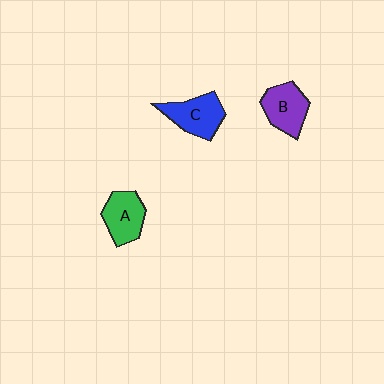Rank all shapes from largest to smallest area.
From largest to smallest: C (blue), B (purple), A (green).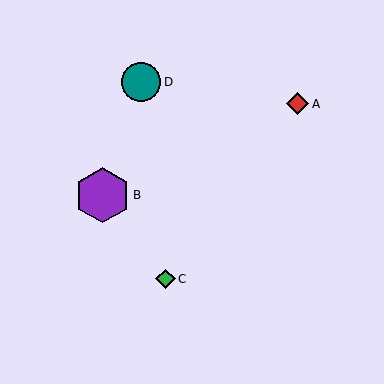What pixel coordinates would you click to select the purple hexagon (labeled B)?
Click at (102, 195) to select the purple hexagon B.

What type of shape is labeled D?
Shape D is a teal circle.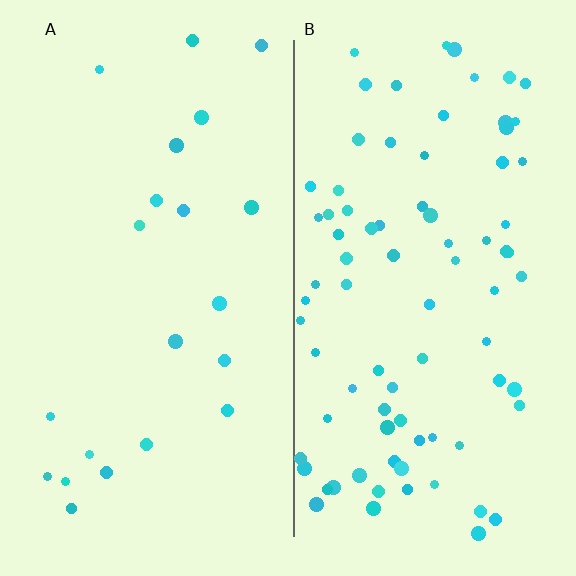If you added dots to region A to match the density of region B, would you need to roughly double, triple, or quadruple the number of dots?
Approximately quadruple.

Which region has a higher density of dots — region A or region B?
B (the right).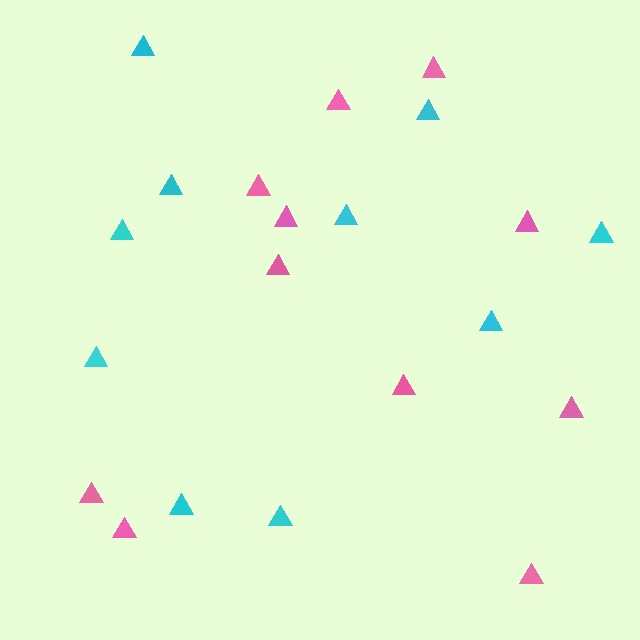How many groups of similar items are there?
There are 2 groups: one group of pink triangles (11) and one group of cyan triangles (10).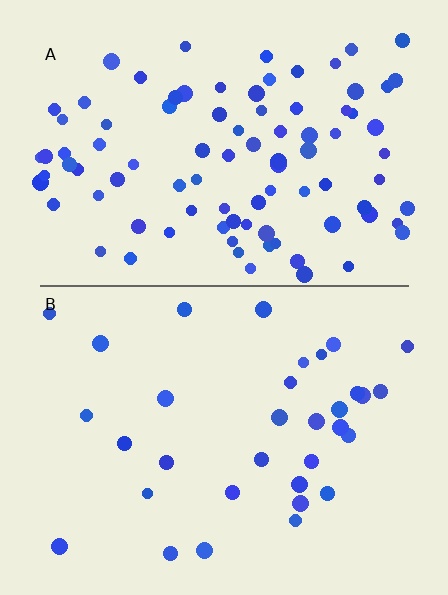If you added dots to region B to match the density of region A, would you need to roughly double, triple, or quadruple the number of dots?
Approximately triple.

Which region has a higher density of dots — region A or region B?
A (the top).